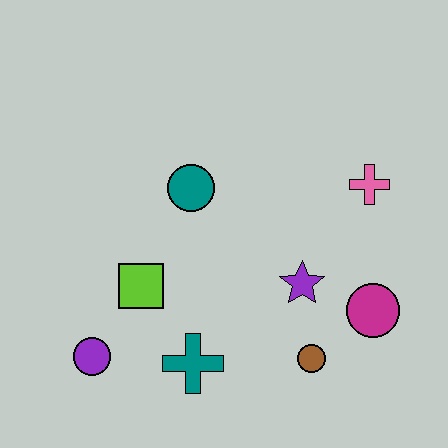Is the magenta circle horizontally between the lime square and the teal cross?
No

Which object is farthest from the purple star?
The purple circle is farthest from the purple star.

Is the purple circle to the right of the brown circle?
No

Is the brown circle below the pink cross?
Yes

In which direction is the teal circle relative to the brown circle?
The teal circle is above the brown circle.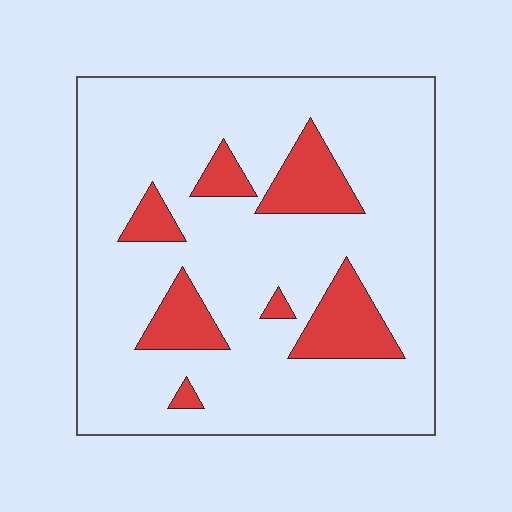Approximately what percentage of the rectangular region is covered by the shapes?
Approximately 15%.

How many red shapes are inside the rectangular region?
7.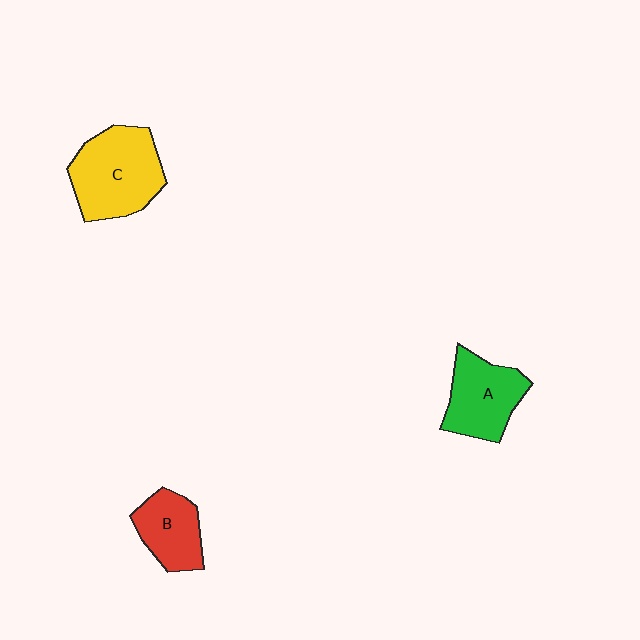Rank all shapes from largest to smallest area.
From largest to smallest: C (yellow), A (green), B (red).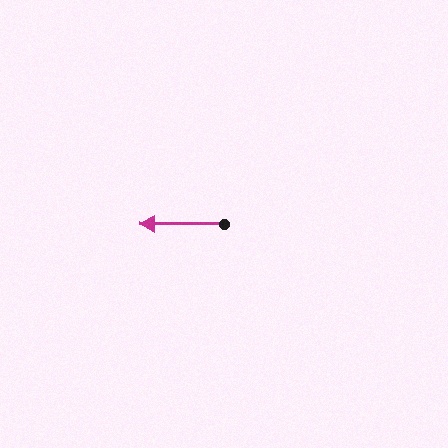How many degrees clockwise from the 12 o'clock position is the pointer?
Approximately 270 degrees.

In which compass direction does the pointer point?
West.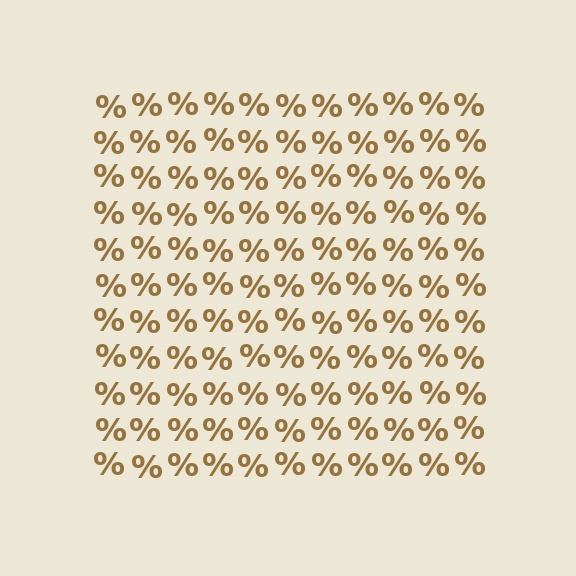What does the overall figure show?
The overall figure shows a square.